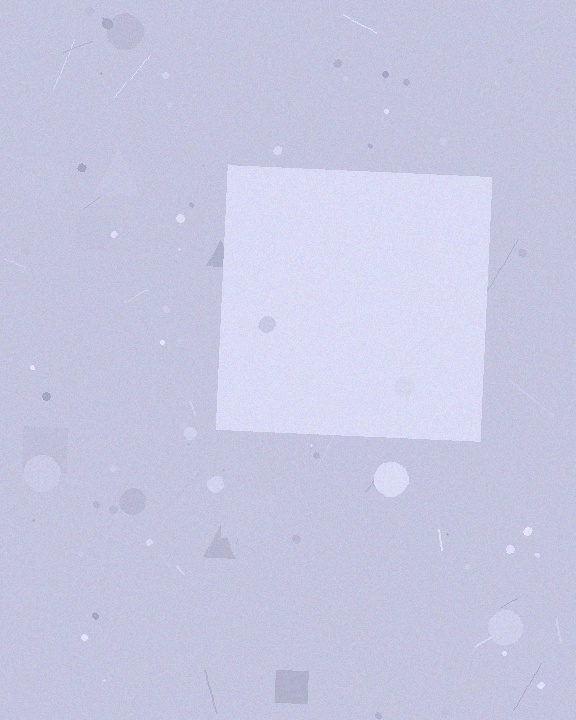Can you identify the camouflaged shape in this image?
The camouflaged shape is a square.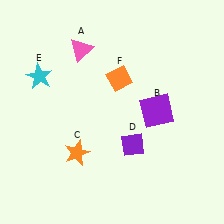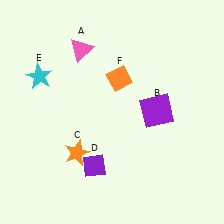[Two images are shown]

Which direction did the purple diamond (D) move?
The purple diamond (D) moved left.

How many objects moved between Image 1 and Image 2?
1 object moved between the two images.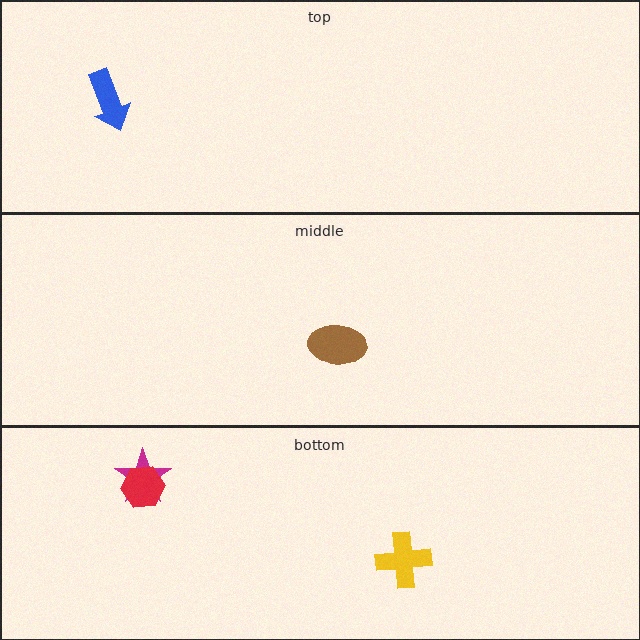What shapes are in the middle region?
The brown ellipse.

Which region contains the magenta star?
The bottom region.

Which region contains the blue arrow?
The top region.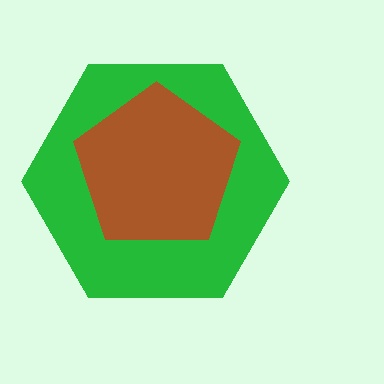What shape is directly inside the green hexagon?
The brown pentagon.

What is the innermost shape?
The brown pentagon.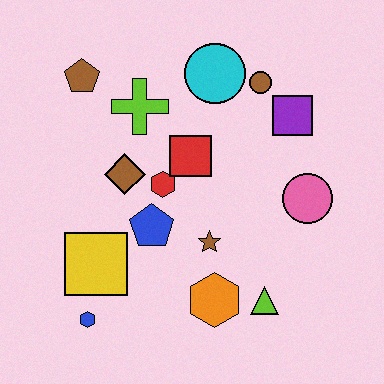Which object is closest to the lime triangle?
The orange hexagon is closest to the lime triangle.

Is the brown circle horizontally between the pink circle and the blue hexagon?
Yes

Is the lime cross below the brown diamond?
No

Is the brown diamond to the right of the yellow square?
Yes